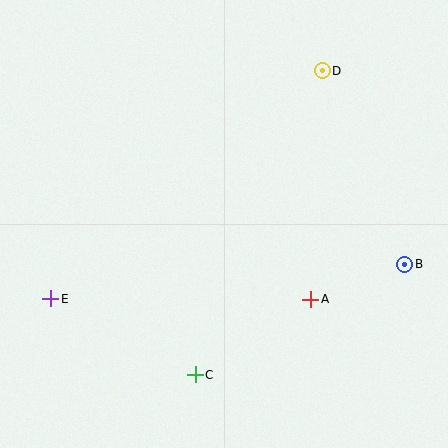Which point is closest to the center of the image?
Point A at (311, 299) is closest to the center.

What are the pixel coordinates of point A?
Point A is at (311, 299).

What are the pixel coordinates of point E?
Point E is at (51, 299).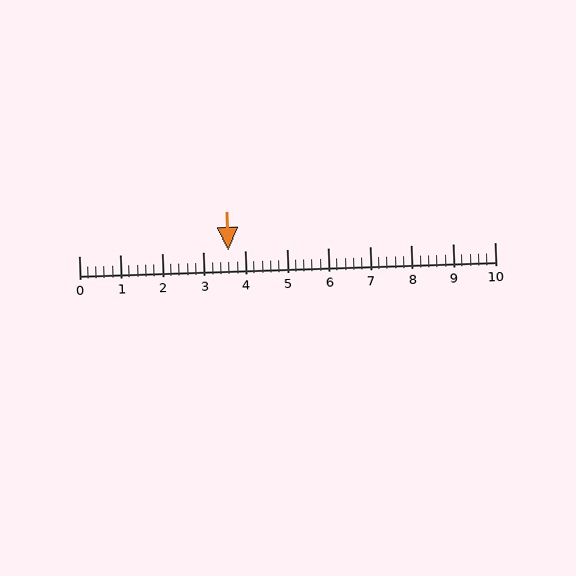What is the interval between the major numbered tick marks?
The major tick marks are spaced 1 units apart.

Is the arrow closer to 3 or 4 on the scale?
The arrow is closer to 4.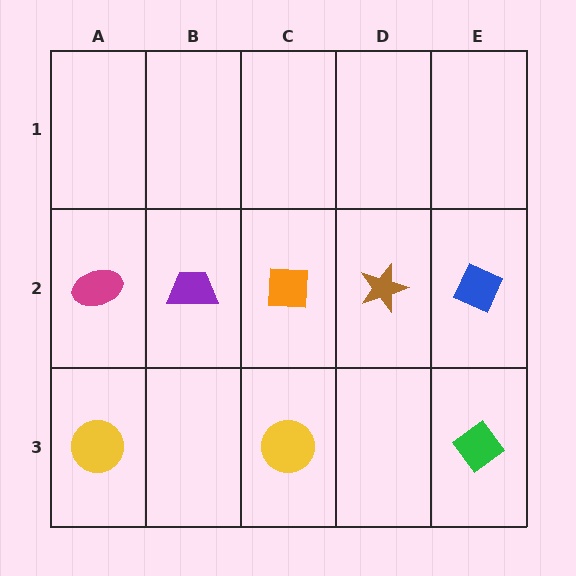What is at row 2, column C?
An orange square.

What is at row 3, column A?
A yellow circle.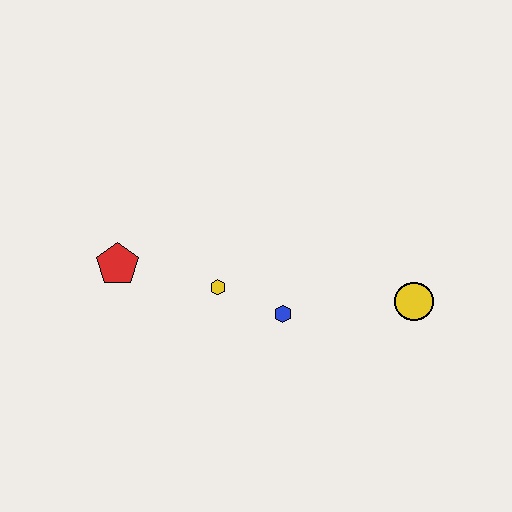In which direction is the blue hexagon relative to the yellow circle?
The blue hexagon is to the left of the yellow circle.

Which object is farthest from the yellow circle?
The red pentagon is farthest from the yellow circle.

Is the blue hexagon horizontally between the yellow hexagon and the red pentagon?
No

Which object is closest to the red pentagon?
The yellow hexagon is closest to the red pentagon.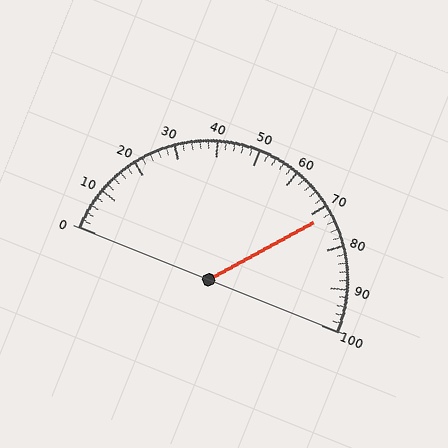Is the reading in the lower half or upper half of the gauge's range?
The reading is in the upper half of the range (0 to 100).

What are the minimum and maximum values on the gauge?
The gauge ranges from 0 to 100.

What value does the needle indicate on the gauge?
The needle indicates approximately 72.